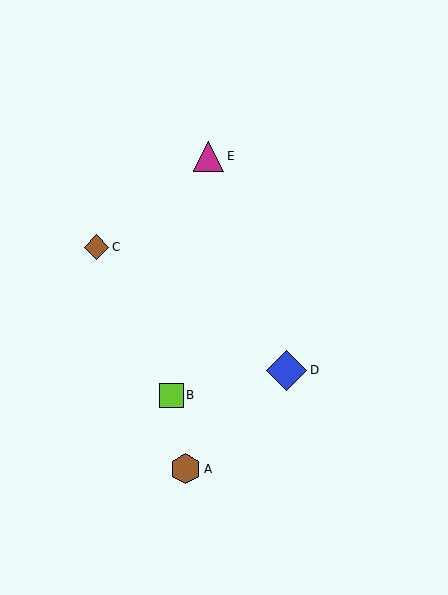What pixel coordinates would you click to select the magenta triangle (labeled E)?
Click at (209, 156) to select the magenta triangle E.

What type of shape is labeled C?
Shape C is a brown diamond.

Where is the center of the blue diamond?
The center of the blue diamond is at (287, 370).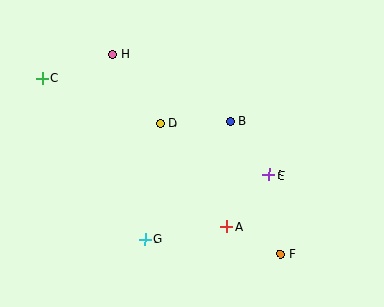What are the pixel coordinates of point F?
Point F is at (281, 254).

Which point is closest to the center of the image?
Point D at (160, 123) is closest to the center.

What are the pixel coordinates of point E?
Point E is at (269, 175).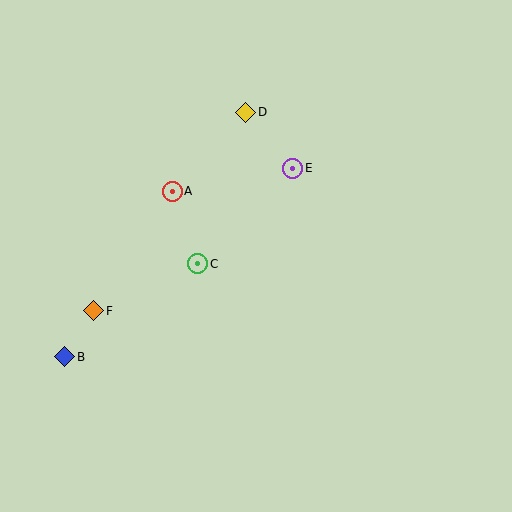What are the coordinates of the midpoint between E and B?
The midpoint between E and B is at (179, 262).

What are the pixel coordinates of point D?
Point D is at (246, 112).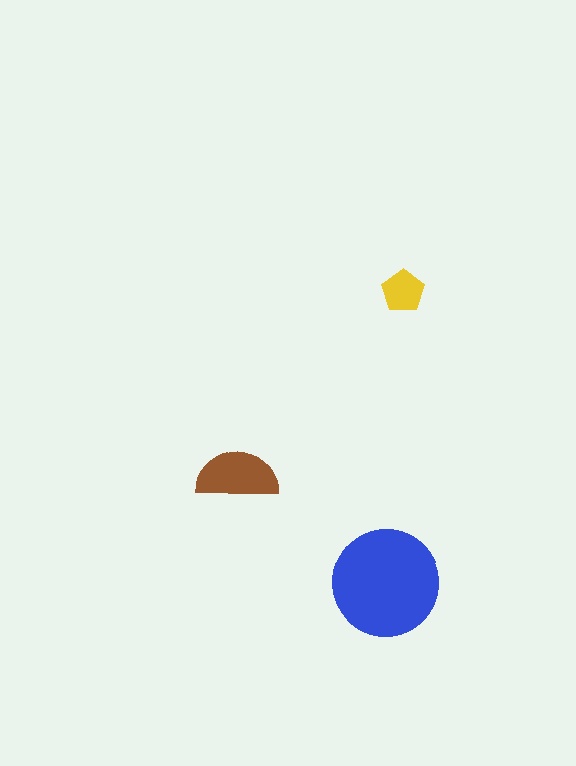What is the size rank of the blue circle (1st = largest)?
1st.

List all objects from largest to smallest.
The blue circle, the brown semicircle, the yellow pentagon.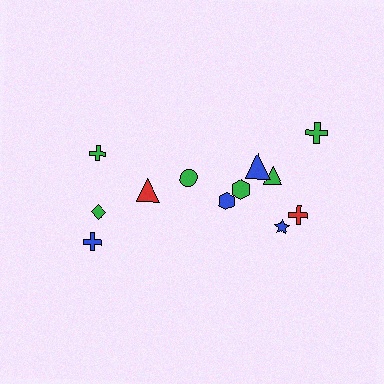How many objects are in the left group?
There are 5 objects.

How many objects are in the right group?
There are 7 objects.